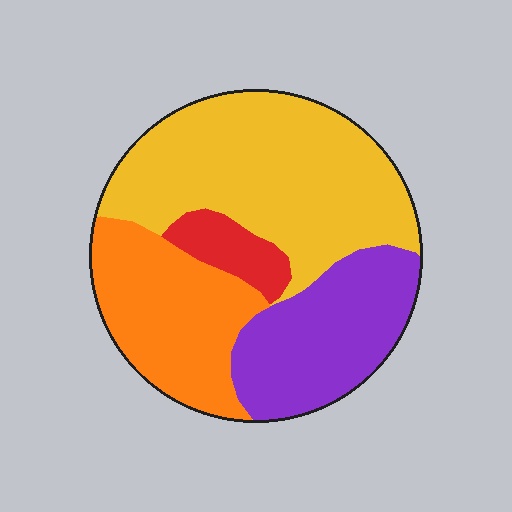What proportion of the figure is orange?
Orange takes up between a sixth and a third of the figure.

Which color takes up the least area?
Red, at roughly 5%.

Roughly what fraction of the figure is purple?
Purple covers roughly 25% of the figure.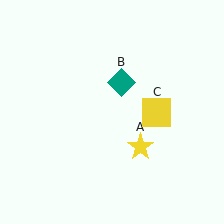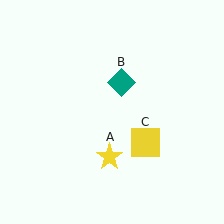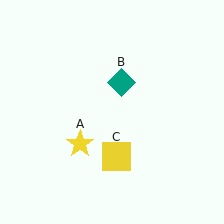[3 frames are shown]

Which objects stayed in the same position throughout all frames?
Teal diamond (object B) remained stationary.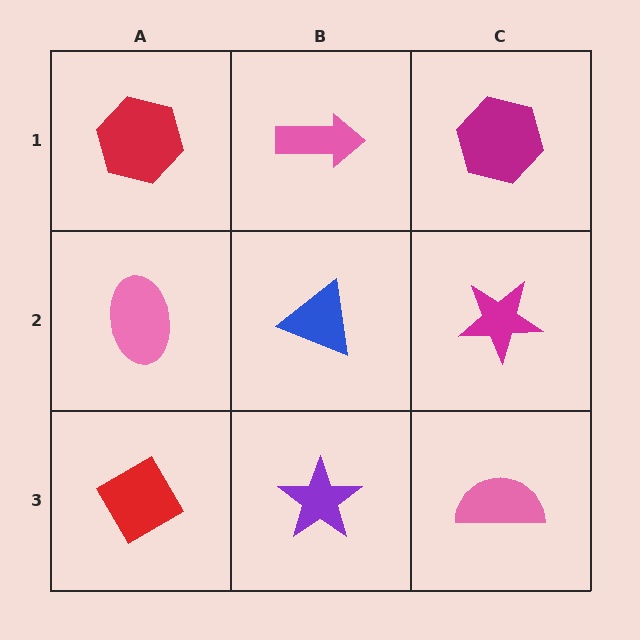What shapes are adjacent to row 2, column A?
A red hexagon (row 1, column A), a red diamond (row 3, column A), a blue triangle (row 2, column B).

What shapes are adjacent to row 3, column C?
A magenta star (row 2, column C), a purple star (row 3, column B).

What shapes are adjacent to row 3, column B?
A blue triangle (row 2, column B), a red diamond (row 3, column A), a pink semicircle (row 3, column C).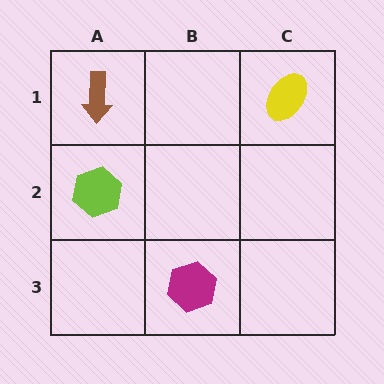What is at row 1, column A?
A brown arrow.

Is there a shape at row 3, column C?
No, that cell is empty.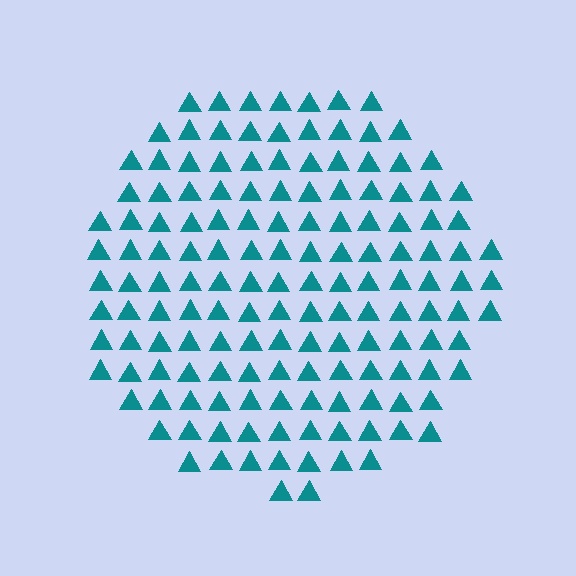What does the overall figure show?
The overall figure shows a circle.